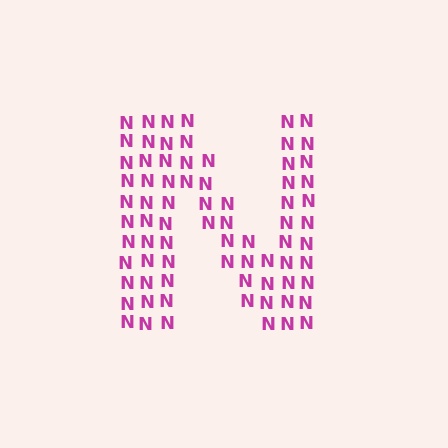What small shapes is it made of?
It is made of small letter N's.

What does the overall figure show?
The overall figure shows the letter N.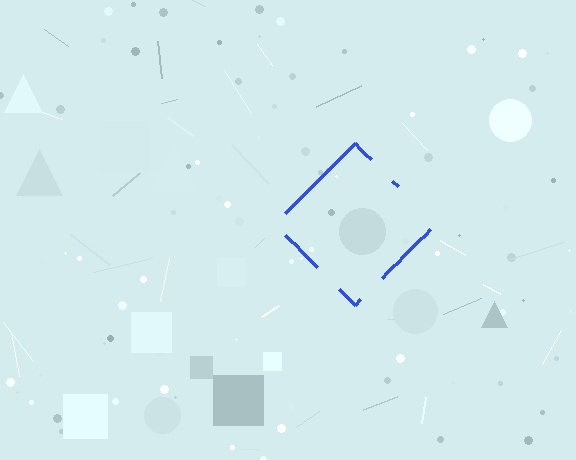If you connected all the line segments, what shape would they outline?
They would outline a diamond.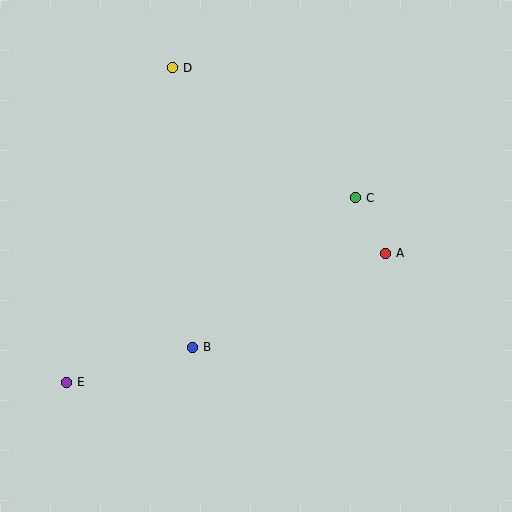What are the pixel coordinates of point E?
Point E is at (66, 382).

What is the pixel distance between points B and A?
The distance between B and A is 215 pixels.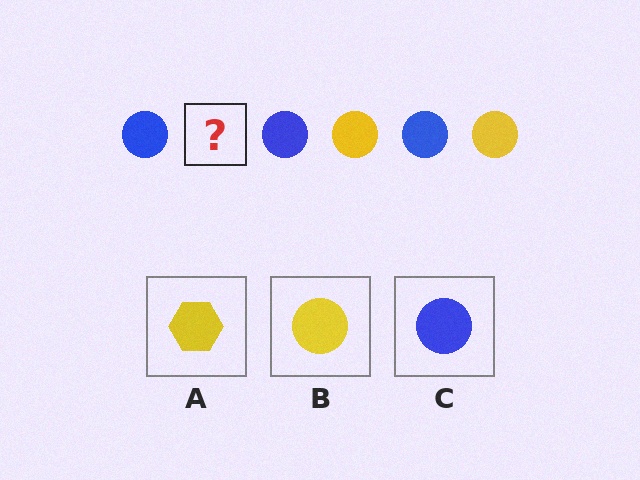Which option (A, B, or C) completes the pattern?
B.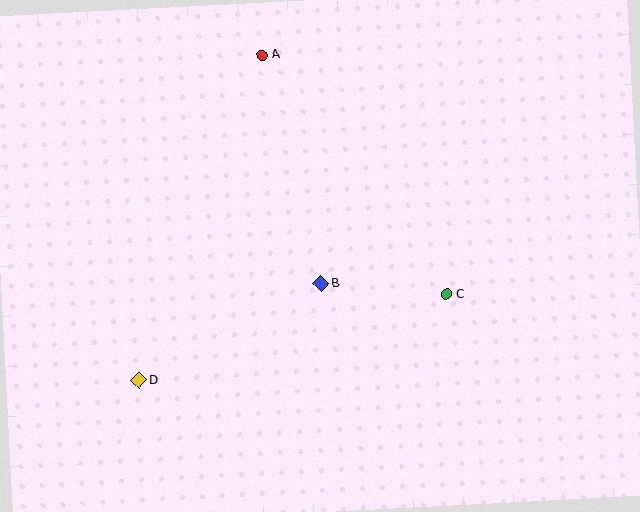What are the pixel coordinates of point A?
Point A is at (262, 55).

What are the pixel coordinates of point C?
Point C is at (447, 294).